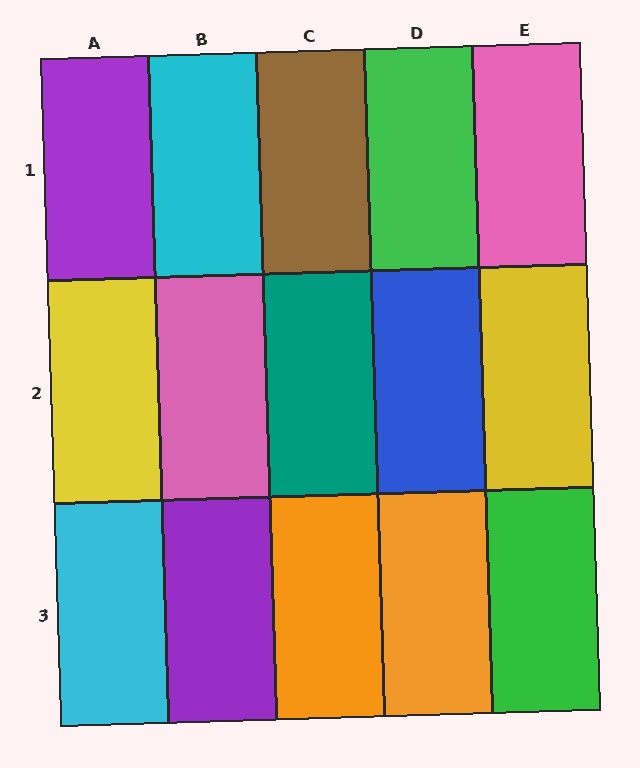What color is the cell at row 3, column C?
Orange.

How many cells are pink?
2 cells are pink.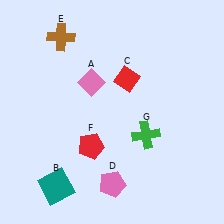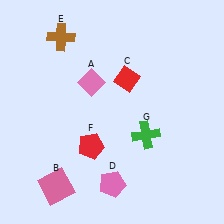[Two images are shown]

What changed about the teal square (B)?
In Image 1, B is teal. In Image 2, it changed to pink.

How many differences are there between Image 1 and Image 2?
There is 1 difference between the two images.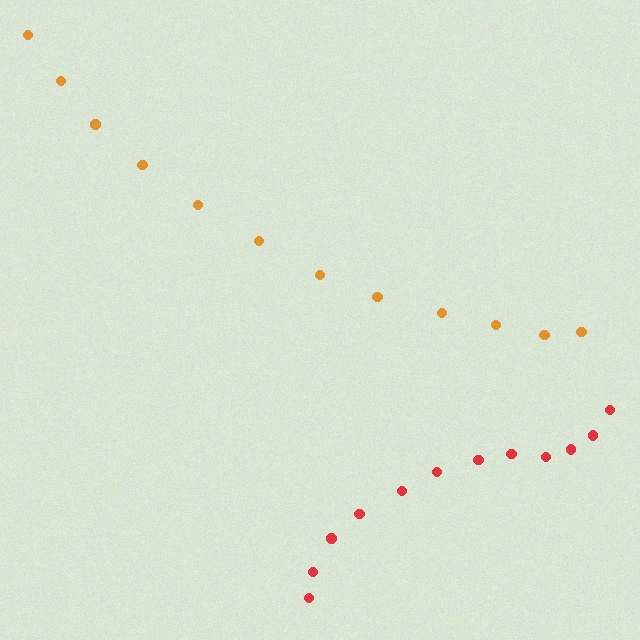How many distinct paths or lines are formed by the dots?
There are 2 distinct paths.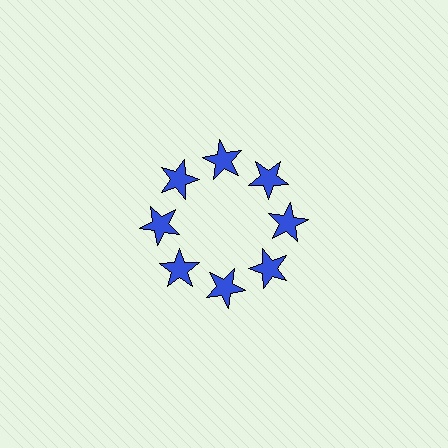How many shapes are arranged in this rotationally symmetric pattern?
There are 8 shapes, arranged in 8 groups of 1.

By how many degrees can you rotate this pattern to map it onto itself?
The pattern maps onto itself every 45 degrees of rotation.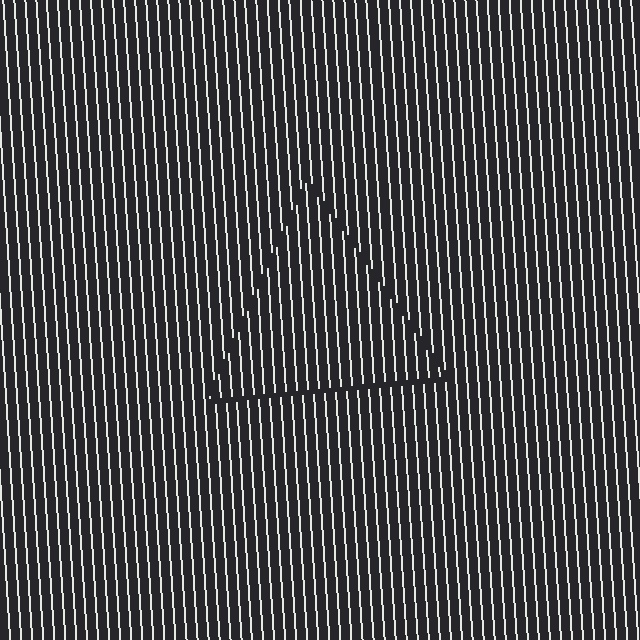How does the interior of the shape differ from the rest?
The interior of the shape contains the same grating, shifted by half a period — the contour is defined by the phase discontinuity where line-ends from the inner and outer gratings abut.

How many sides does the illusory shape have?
3 sides — the line-ends trace a triangle.